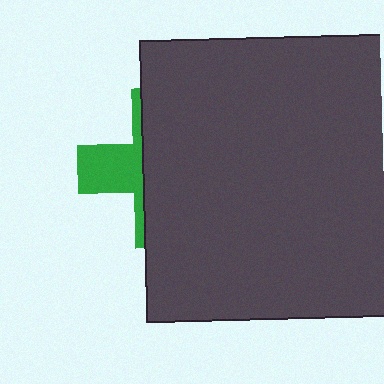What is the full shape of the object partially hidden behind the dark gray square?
The partially hidden object is a green cross.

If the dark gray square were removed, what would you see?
You would see the complete green cross.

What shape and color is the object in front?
The object in front is a dark gray square.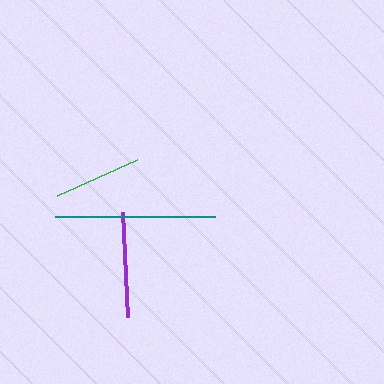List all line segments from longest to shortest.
From longest to shortest: teal, purple, green.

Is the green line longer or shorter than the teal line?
The teal line is longer than the green line.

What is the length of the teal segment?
The teal segment is approximately 160 pixels long.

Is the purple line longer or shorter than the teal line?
The teal line is longer than the purple line.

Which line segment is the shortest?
The green line is the shortest at approximately 88 pixels.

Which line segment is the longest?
The teal line is the longest at approximately 160 pixels.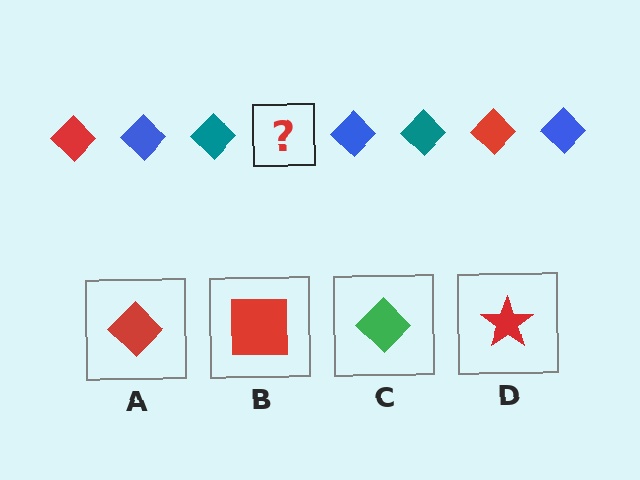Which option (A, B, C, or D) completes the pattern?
A.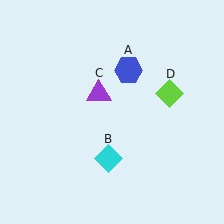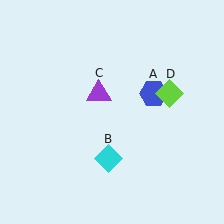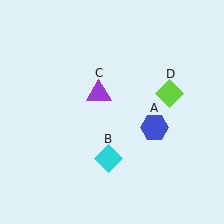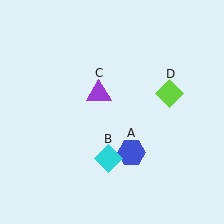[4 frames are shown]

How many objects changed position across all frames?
1 object changed position: blue hexagon (object A).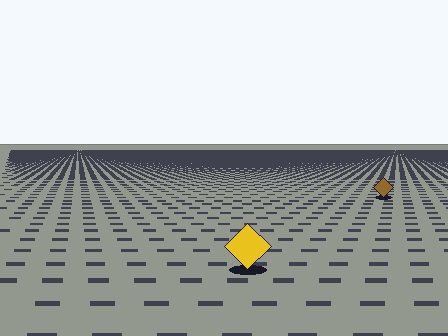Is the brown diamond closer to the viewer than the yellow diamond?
No. The yellow diamond is closer — you can tell from the texture gradient: the ground texture is coarser near it.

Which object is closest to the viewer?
The yellow diamond is closest. The texture marks near it are larger and more spread out.